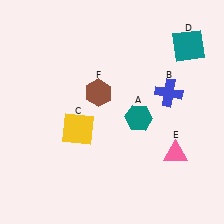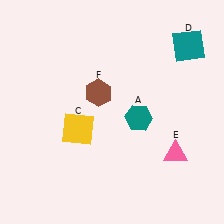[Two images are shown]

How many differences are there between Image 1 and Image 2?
There is 1 difference between the two images.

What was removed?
The blue cross (B) was removed in Image 2.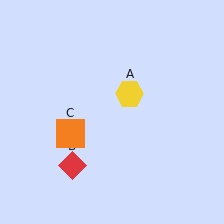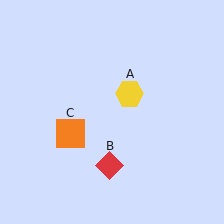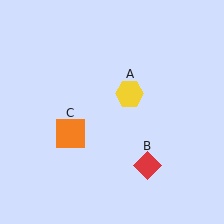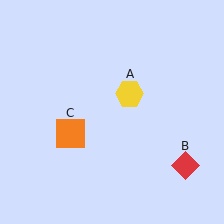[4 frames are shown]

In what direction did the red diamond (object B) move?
The red diamond (object B) moved right.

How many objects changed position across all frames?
1 object changed position: red diamond (object B).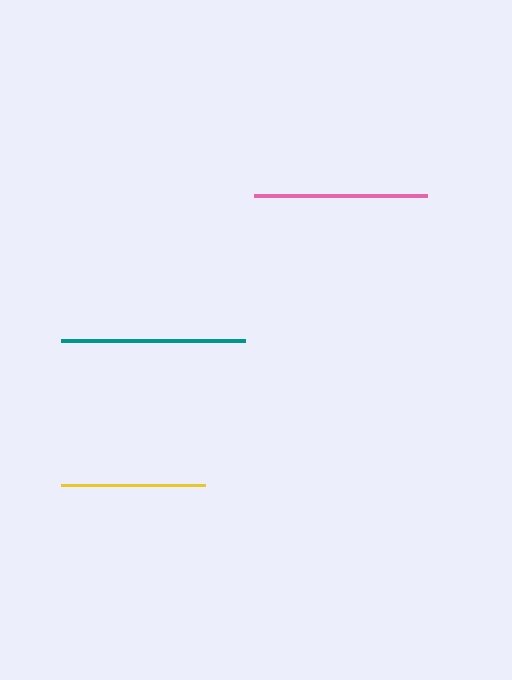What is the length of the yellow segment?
The yellow segment is approximately 144 pixels long.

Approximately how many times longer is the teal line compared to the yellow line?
The teal line is approximately 1.3 times the length of the yellow line.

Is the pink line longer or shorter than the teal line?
The teal line is longer than the pink line.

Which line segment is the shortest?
The yellow line is the shortest at approximately 144 pixels.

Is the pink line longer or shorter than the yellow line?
The pink line is longer than the yellow line.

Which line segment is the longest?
The teal line is the longest at approximately 184 pixels.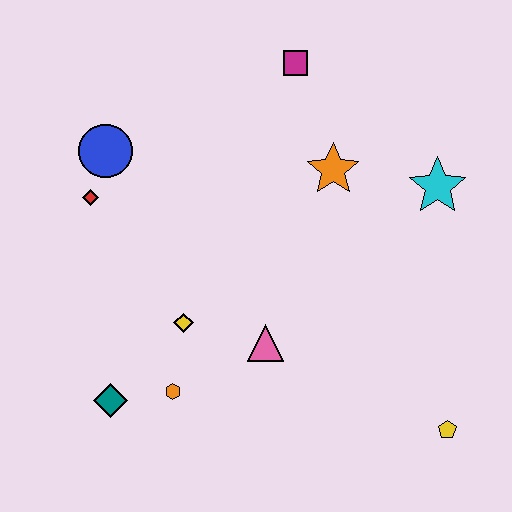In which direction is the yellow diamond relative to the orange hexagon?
The yellow diamond is above the orange hexagon.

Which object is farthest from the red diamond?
The yellow pentagon is farthest from the red diamond.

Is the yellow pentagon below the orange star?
Yes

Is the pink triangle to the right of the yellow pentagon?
No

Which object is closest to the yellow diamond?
The orange hexagon is closest to the yellow diamond.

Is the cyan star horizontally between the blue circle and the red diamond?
No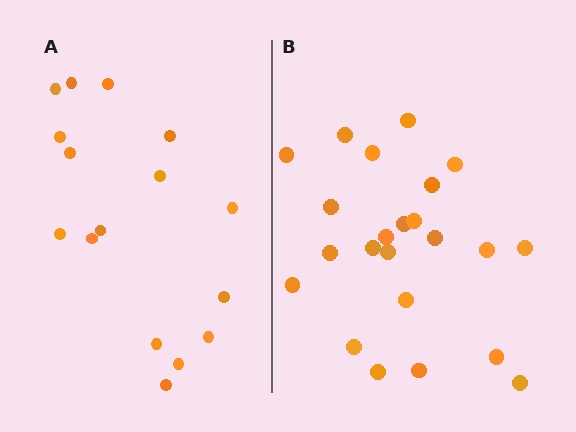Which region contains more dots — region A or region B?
Region B (the right region) has more dots.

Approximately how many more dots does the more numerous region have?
Region B has roughly 8 or so more dots than region A.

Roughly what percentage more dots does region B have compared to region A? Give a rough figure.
About 45% more.